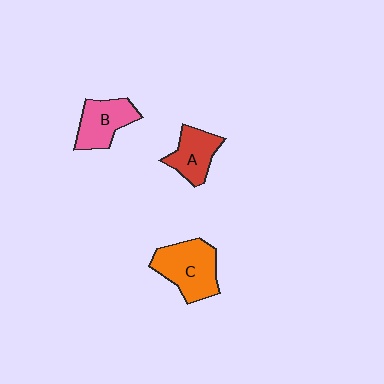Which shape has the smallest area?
Shape A (red).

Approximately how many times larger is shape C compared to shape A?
Approximately 1.5 times.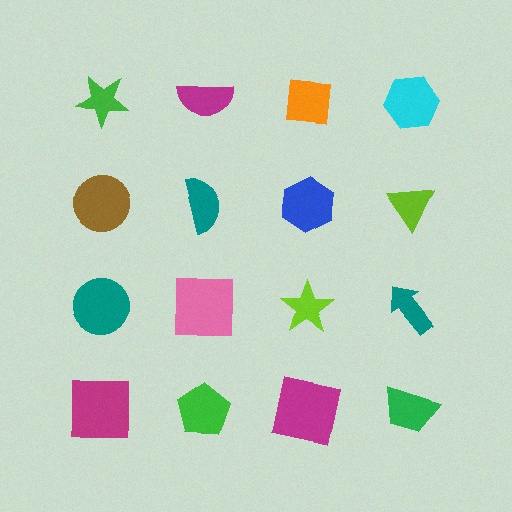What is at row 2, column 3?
A blue hexagon.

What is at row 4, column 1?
A magenta square.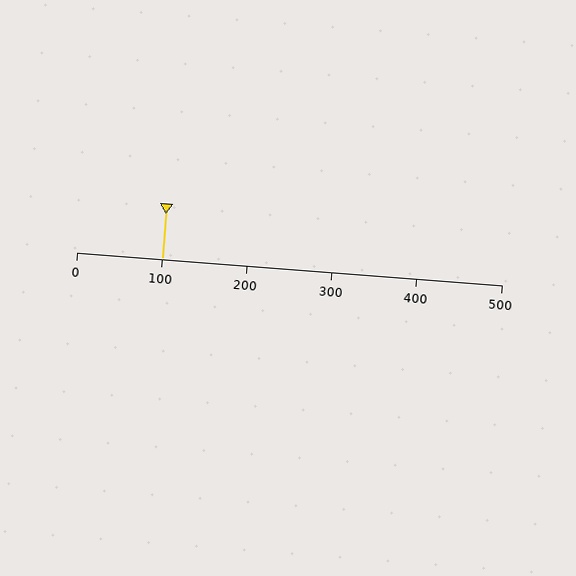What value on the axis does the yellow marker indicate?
The marker indicates approximately 100.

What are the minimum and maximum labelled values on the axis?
The axis runs from 0 to 500.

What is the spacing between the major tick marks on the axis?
The major ticks are spaced 100 apart.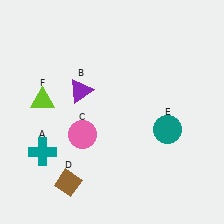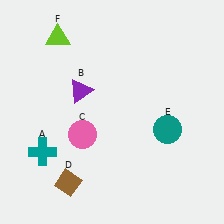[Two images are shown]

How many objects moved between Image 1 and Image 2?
1 object moved between the two images.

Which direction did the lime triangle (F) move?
The lime triangle (F) moved up.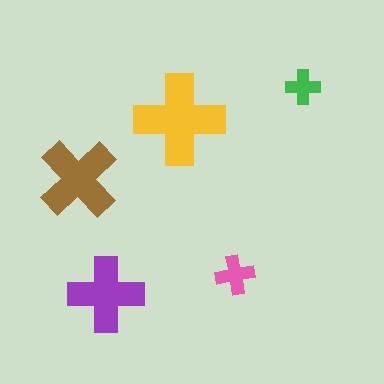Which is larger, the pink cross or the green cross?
The pink one.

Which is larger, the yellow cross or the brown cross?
The yellow one.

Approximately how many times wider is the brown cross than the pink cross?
About 2 times wider.